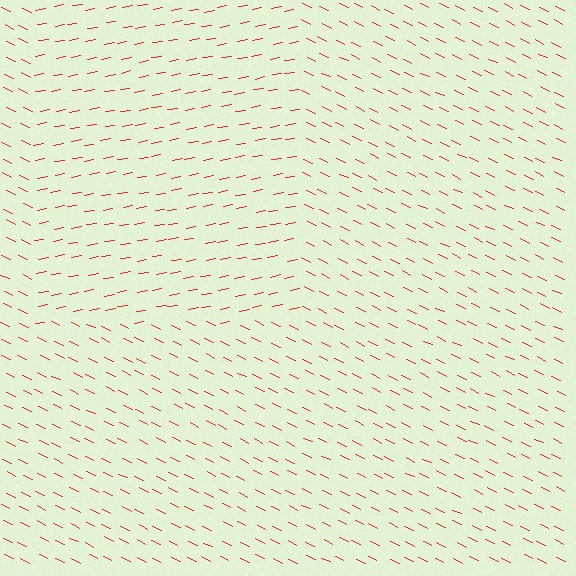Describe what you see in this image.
The image is filled with small red line segments. A rectangle region in the image has lines oriented differently from the surrounding lines, creating a visible texture boundary.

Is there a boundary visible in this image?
Yes, there is a texture boundary formed by a change in line orientation.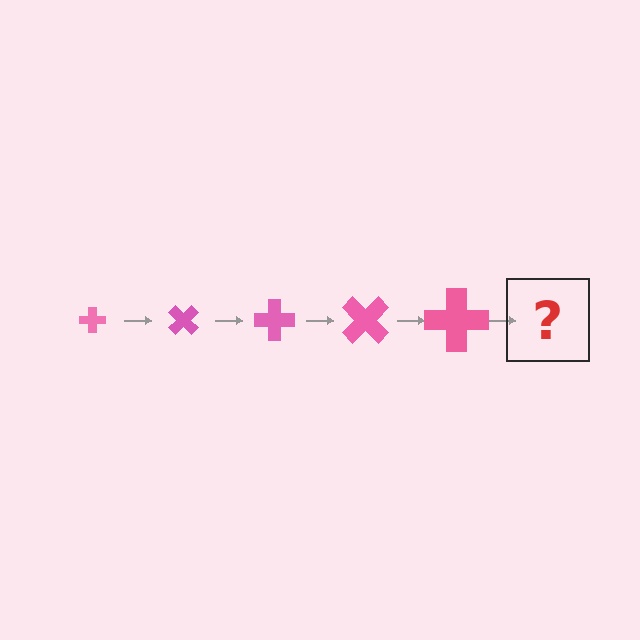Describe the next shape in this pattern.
It should be a cross, larger than the previous one and rotated 225 degrees from the start.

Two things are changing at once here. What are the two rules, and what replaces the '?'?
The two rules are that the cross grows larger each step and it rotates 45 degrees each step. The '?' should be a cross, larger than the previous one and rotated 225 degrees from the start.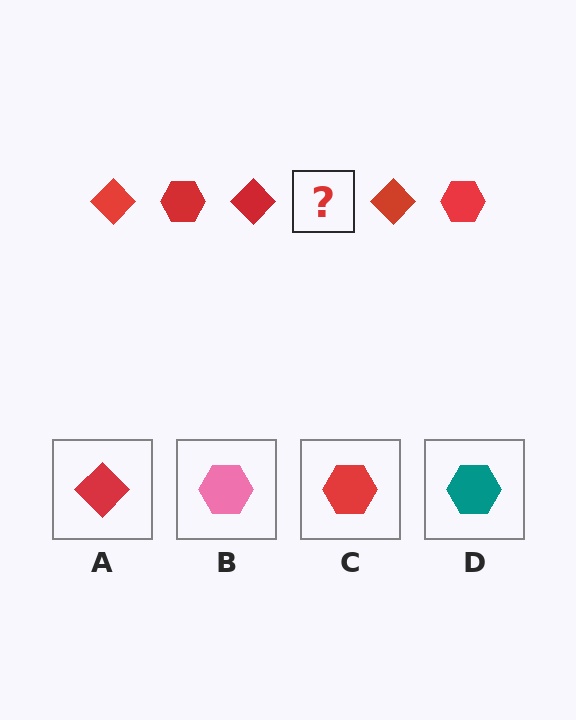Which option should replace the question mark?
Option C.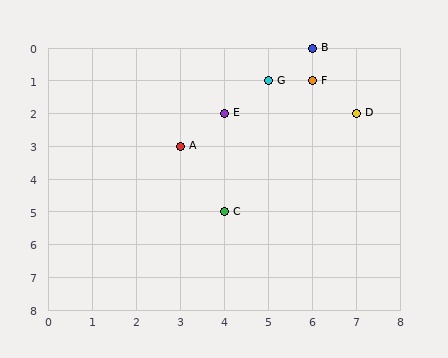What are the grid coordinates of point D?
Point D is at grid coordinates (7, 2).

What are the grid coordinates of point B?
Point B is at grid coordinates (6, 0).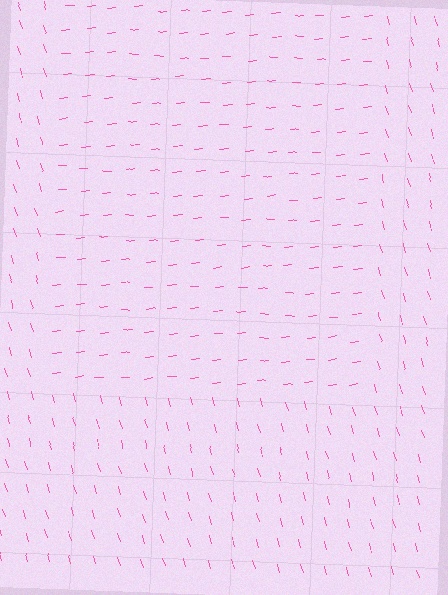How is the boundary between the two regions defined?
The boundary is defined purely by a change in line orientation (approximately 79 degrees difference). All lines are the same color and thickness.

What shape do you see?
I see a rectangle.